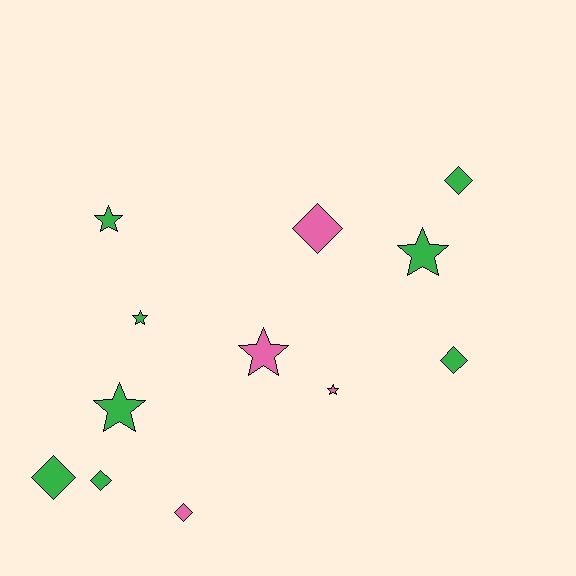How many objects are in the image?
There are 12 objects.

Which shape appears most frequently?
Star, with 6 objects.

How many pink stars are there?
There are 2 pink stars.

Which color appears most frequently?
Green, with 8 objects.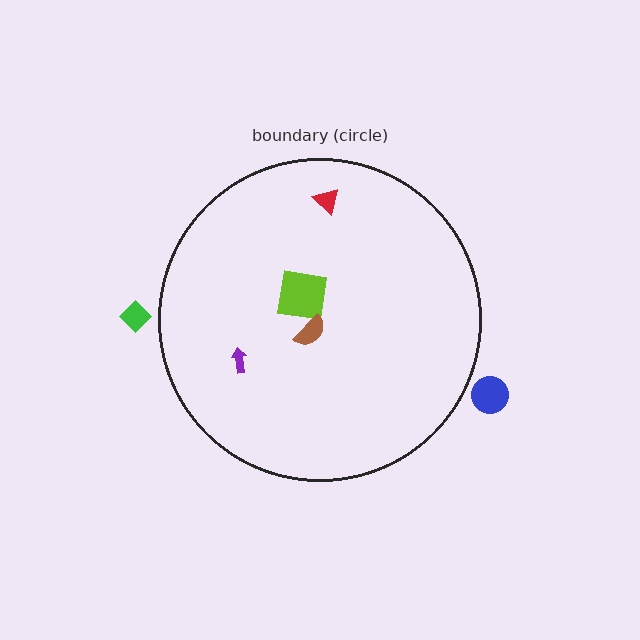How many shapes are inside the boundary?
4 inside, 2 outside.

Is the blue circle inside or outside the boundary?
Outside.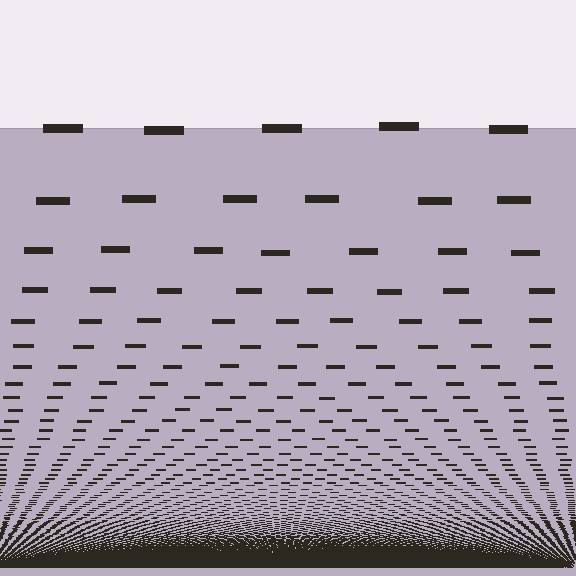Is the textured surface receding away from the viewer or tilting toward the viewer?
The surface appears to tilt toward the viewer. Texture elements get larger and sparser toward the top.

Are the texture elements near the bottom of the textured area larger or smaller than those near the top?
Smaller. The gradient is inverted — elements near the bottom are smaller and denser.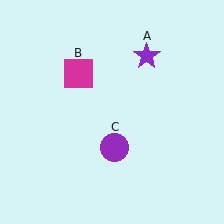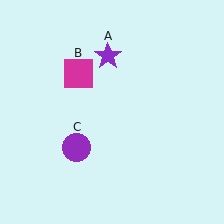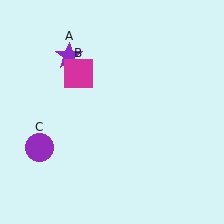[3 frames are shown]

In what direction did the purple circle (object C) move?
The purple circle (object C) moved left.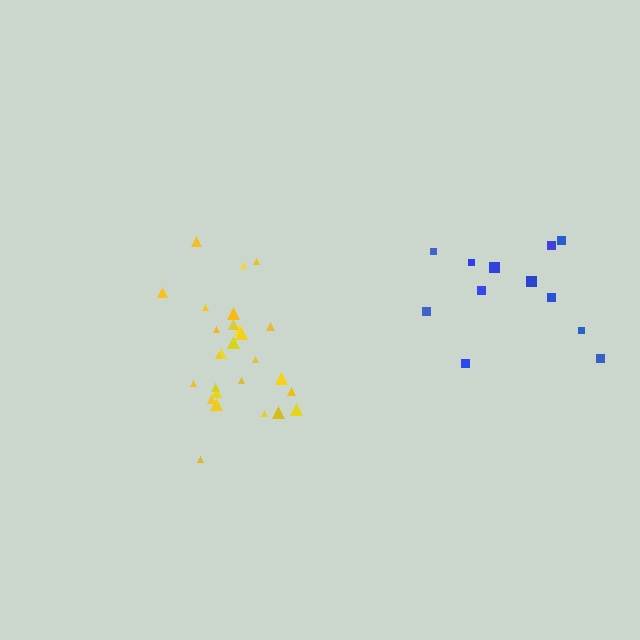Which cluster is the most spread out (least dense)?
Blue.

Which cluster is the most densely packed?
Yellow.